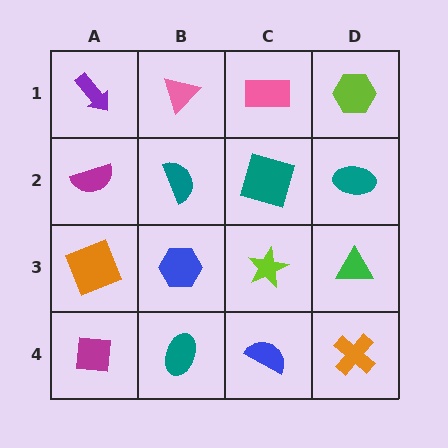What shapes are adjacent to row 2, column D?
A lime hexagon (row 1, column D), a green triangle (row 3, column D), a teal square (row 2, column C).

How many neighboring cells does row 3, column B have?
4.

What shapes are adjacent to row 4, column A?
An orange square (row 3, column A), a teal ellipse (row 4, column B).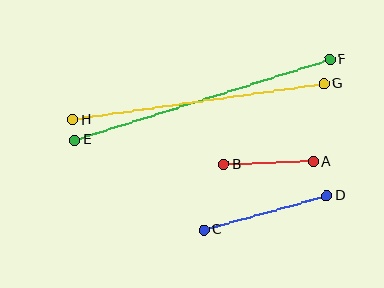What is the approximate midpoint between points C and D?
The midpoint is at approximately (265, 213) pixels.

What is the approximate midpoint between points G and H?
The midpoint is at approximately (198, 102) pixels.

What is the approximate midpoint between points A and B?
The midpoint is at approximately (268, 163) pixels.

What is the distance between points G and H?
The distance is approximately 254 pixels.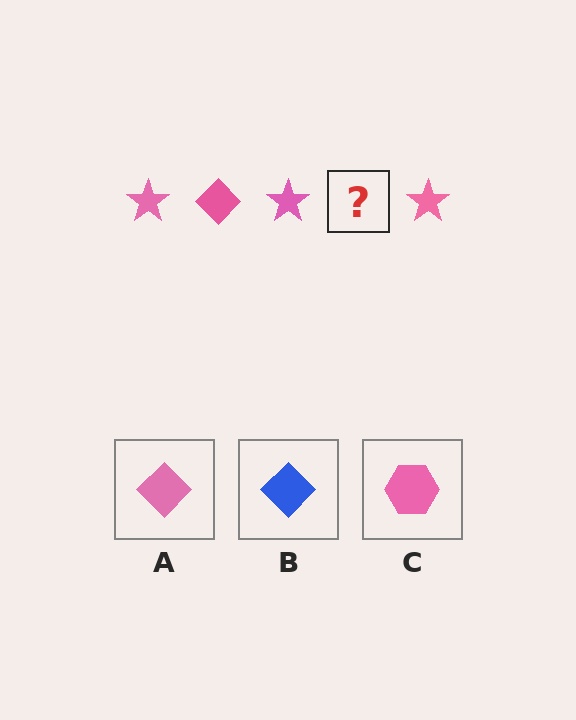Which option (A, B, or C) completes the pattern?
A.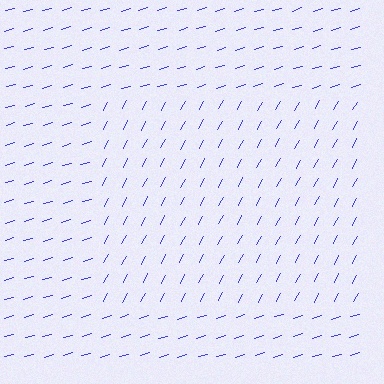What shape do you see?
I see a rectangle.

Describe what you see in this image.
The image is filled with small blue line segments. A rectangle region in the image has lines oriented differently from the surrounding lines, creating a visible texture boundary.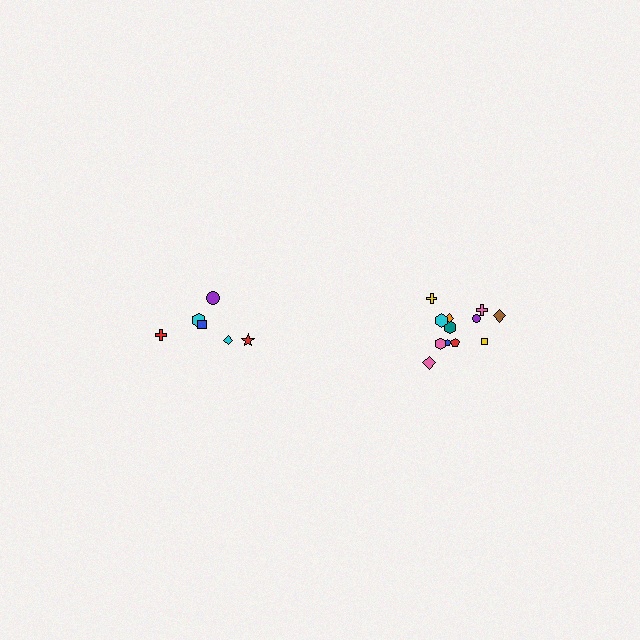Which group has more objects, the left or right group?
The right group.